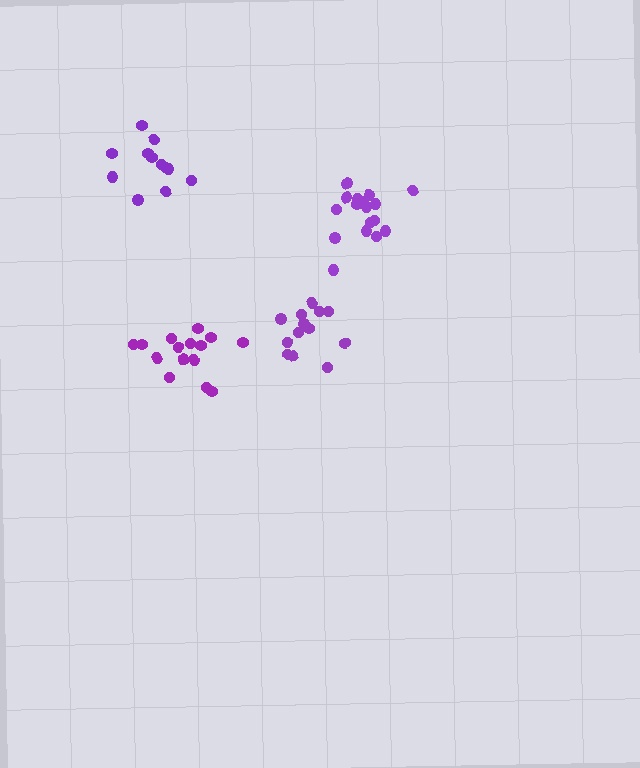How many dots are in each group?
Group 1: 17 dots, Group 2: 12 dots, Group 3: 13 dots, Group 4: 15 dots (57 total).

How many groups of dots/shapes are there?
There are 4 groups.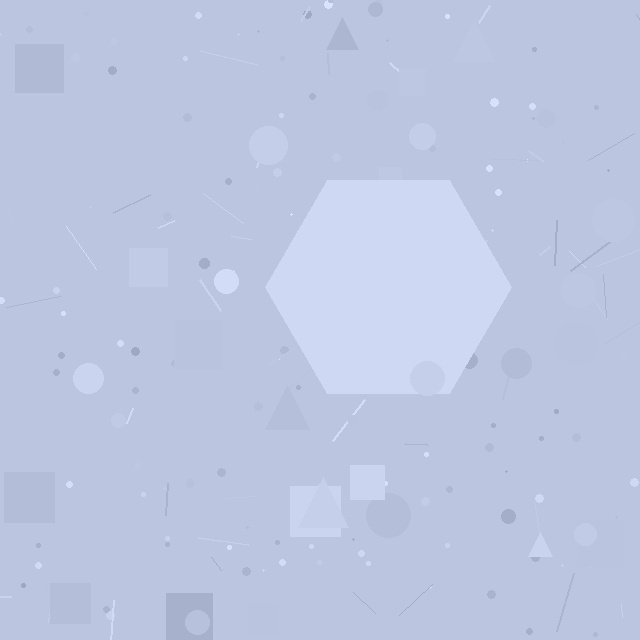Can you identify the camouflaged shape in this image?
The camouflaged shape is a hexagon.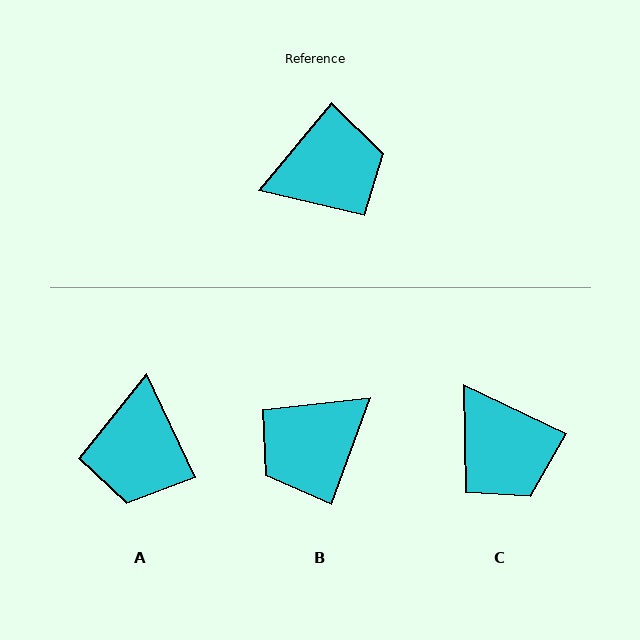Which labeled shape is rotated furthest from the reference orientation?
B, about 160 degrees away.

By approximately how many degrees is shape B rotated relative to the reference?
Approximately 160 degrees clockwise.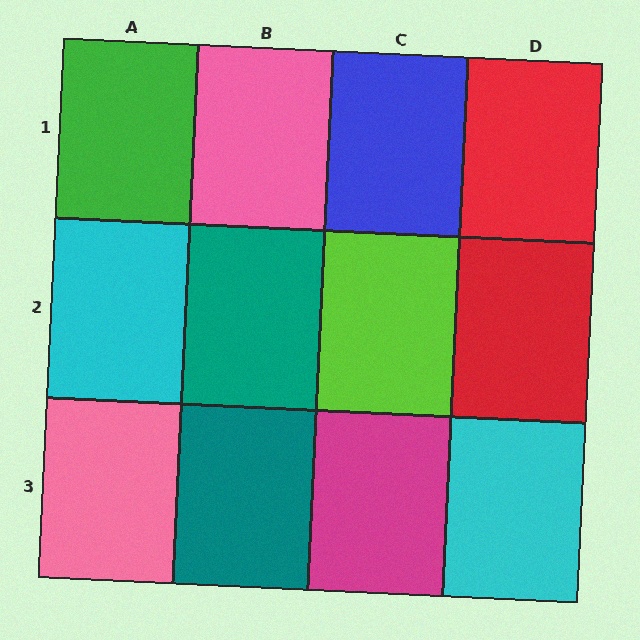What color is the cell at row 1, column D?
Red.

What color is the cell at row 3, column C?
Magenta.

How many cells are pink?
2 cells are pink.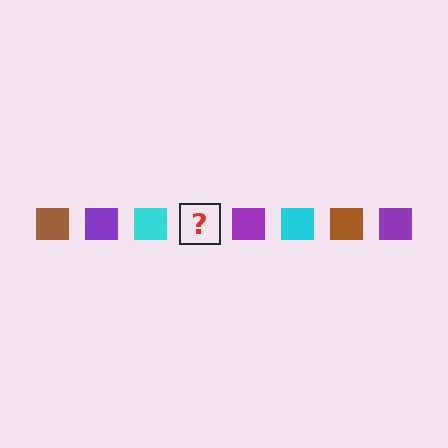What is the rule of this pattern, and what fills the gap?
The rule is that the pattern cycles through brown, purple, cyan squares. The gap should be filled with a brown square.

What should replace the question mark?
The question mark should be replaced with a brown square.